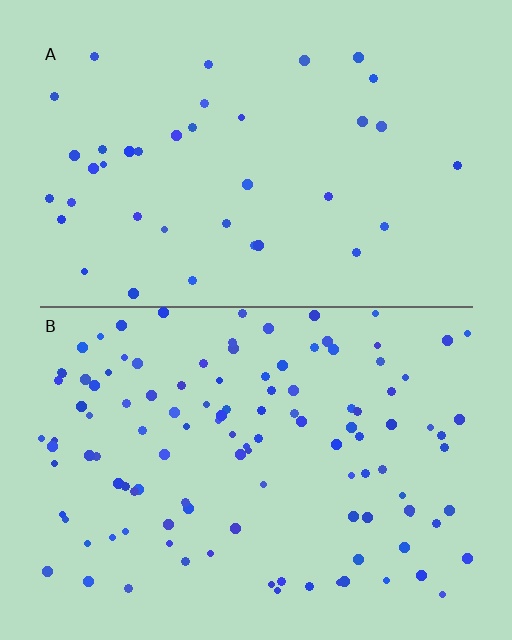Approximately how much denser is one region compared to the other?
Approximately 3.0× — region B over region A.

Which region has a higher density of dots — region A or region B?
B (the bottom).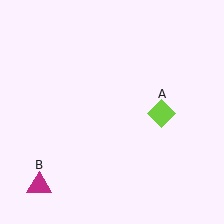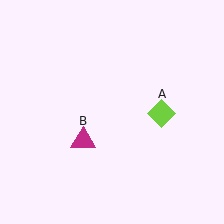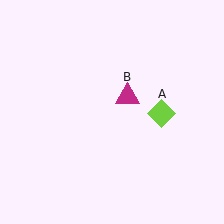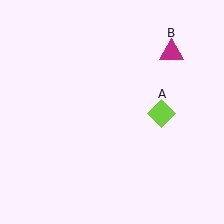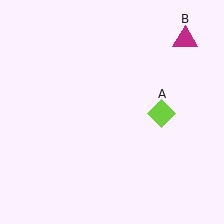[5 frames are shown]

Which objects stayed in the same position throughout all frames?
Lime diamond (object A) remained stationary.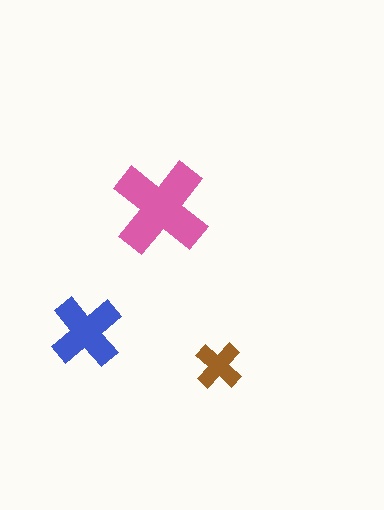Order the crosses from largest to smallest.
the pink one, the blue one, the brown one.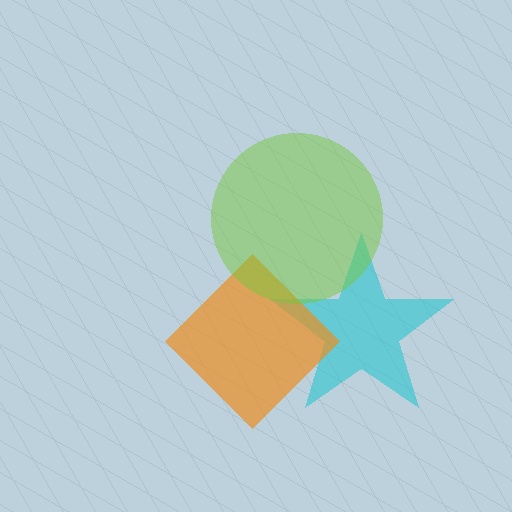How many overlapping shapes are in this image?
There are 3 overlapping shapes in the image.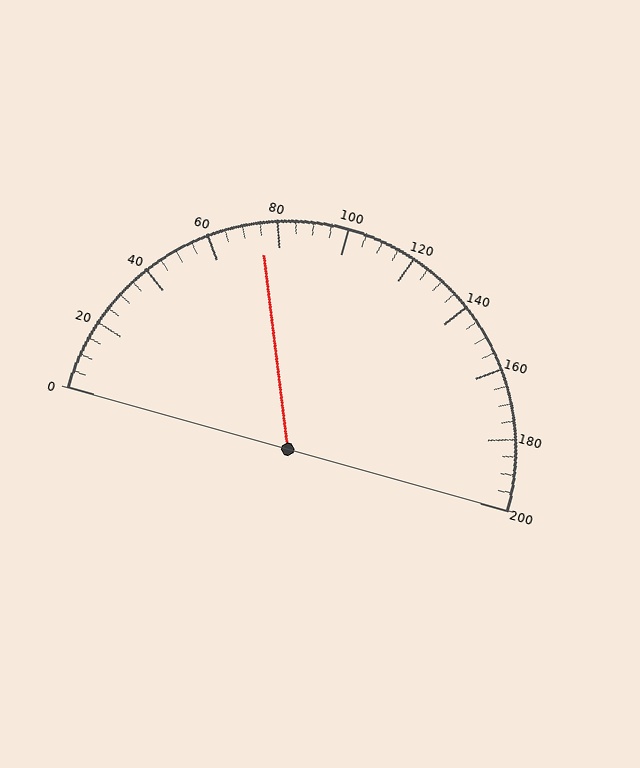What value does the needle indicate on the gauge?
The needle indicates approximately 75.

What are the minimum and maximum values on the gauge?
The gauge ranges from 0 to 200.